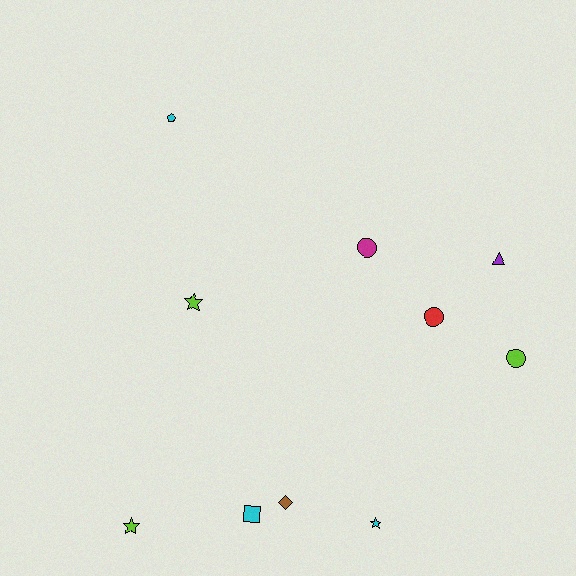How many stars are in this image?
There are 3 stars.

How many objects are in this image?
There are 10 objects.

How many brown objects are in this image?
There is 1 brown object.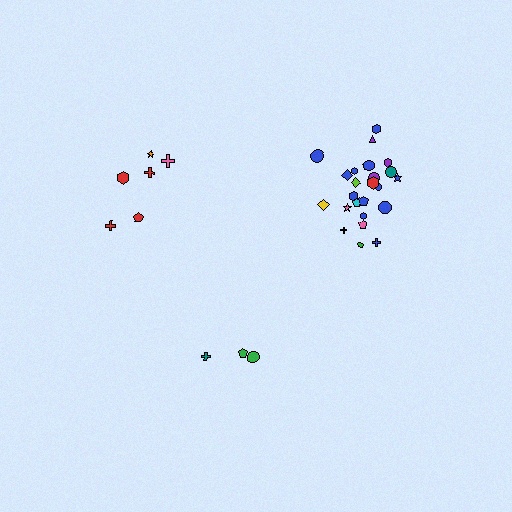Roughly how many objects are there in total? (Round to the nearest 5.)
Roughly 35 objects in total.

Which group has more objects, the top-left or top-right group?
The top-right group.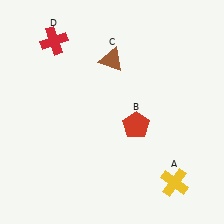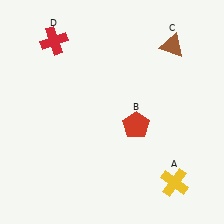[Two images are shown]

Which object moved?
The brown triangle (C) moved right.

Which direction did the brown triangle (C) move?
The brown triangle (C) moved right.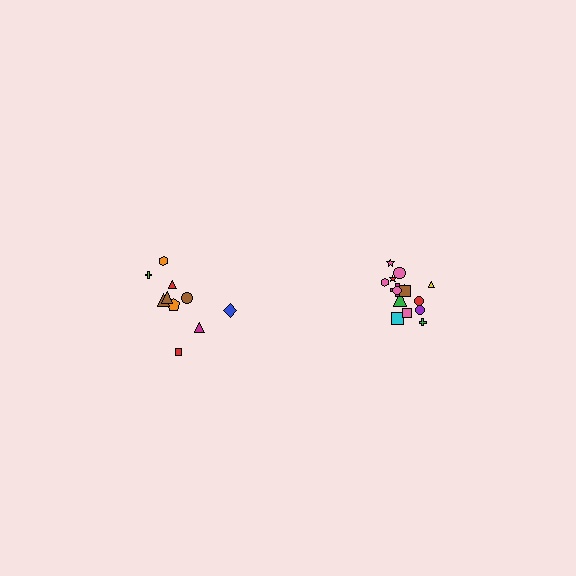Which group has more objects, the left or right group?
The right group.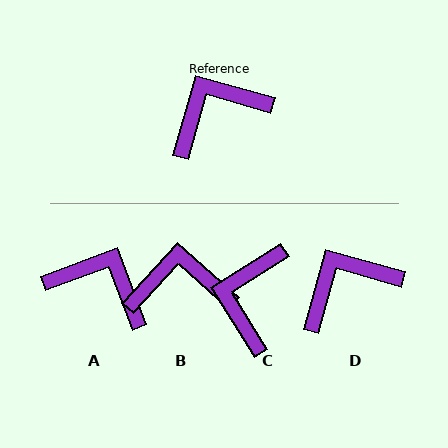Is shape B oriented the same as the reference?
No, it is off by about 26 degrees.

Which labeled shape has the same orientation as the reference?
D.